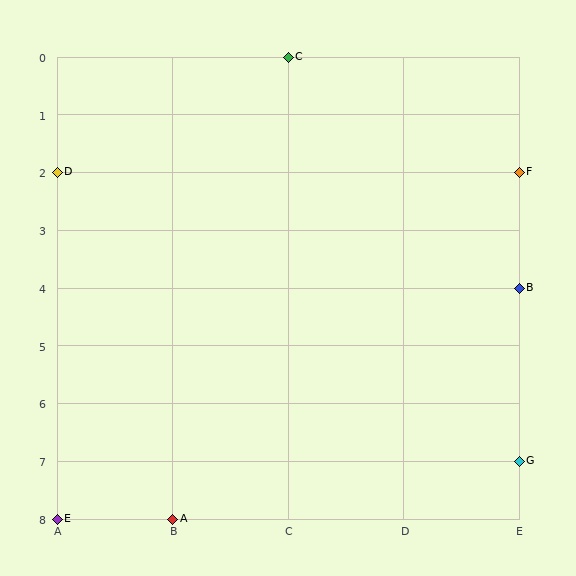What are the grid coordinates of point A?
Point A is at grid coordinates (B, 8).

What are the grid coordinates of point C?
Point C is at grid coordinates (C, 0).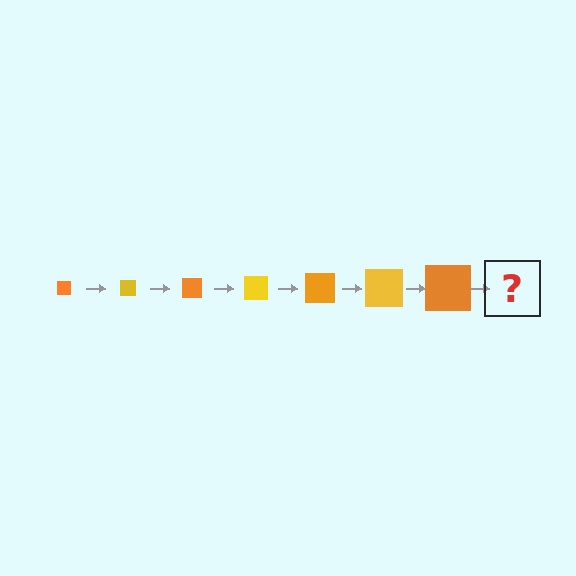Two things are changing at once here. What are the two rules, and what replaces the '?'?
The two rules are that the square grows larger each step and the color cycles through orange and yellow. The '?' should be a yellow square, larger than the previous one.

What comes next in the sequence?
The next element should be a yellow square, larger than the previous one.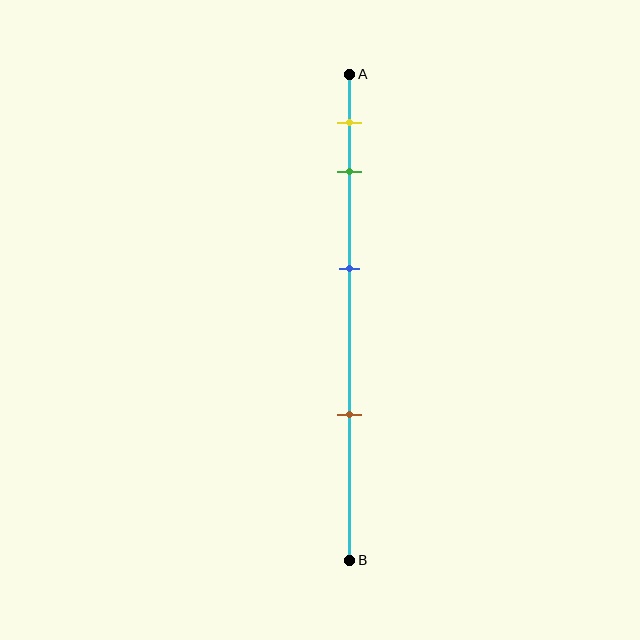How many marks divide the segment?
There are 4 marks dividing the segment.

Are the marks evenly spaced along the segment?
No, the marks are not evenly spaced.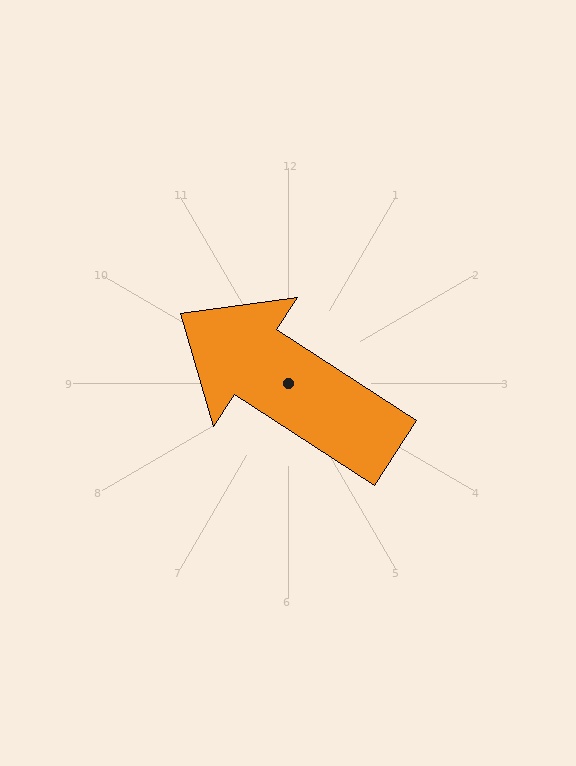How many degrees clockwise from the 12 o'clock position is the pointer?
Approximately 303 degrees.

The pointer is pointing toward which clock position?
Roughly 10 o'clock.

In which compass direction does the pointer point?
Northwest.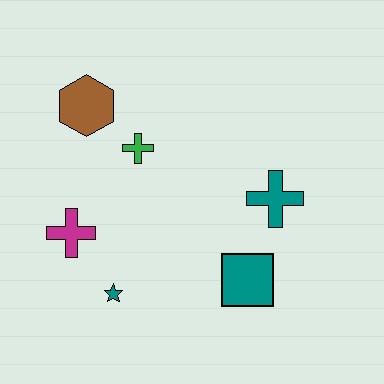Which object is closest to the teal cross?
The teal square is closest to the teal cross.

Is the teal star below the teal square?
Yes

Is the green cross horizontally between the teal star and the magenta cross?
No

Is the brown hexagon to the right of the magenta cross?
Yes